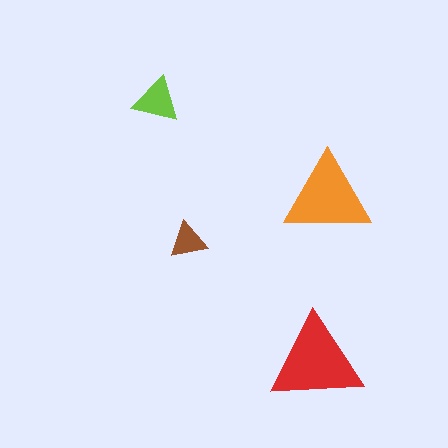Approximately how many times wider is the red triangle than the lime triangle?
About 2 times wider.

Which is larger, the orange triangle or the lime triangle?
The orange one.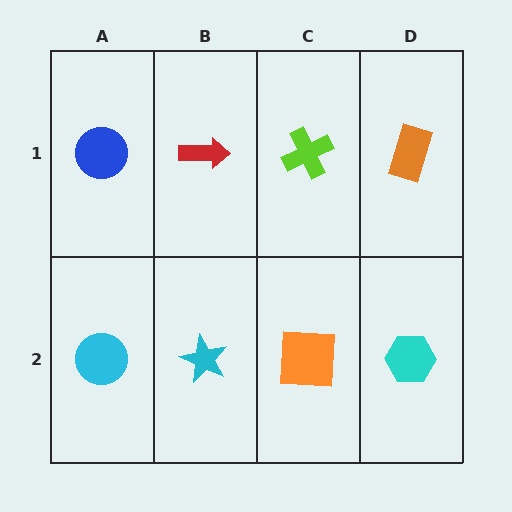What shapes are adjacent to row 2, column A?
A blue circle (row 1, column A), a cyan star (row 2, column B).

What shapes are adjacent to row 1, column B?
A cyan star (row 2, column B), a blue circle (row 1, column A), a lime cross (row 1, column C).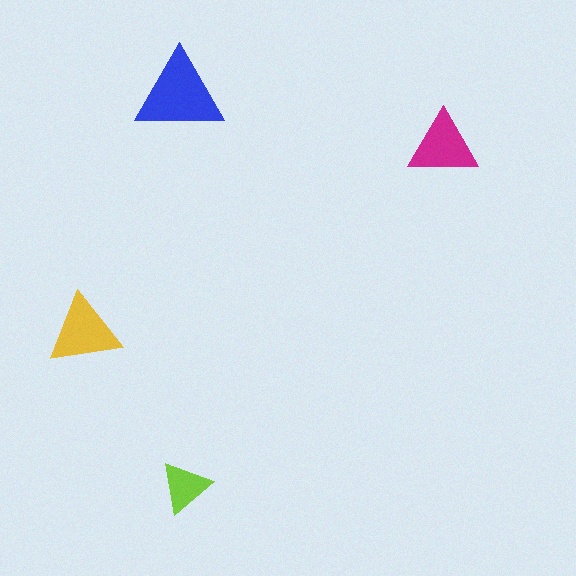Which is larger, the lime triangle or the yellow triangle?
The yellow one.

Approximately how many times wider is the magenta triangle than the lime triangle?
About 1.5 times wider.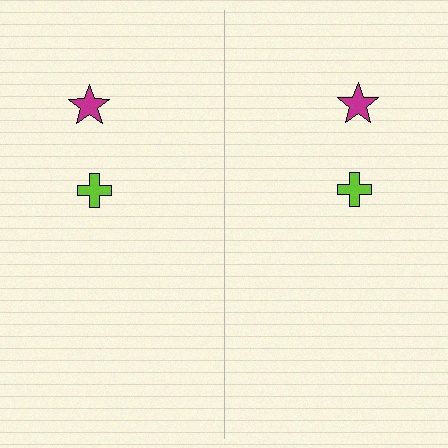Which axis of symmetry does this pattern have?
The pattern has a vertical axis of symmetry running through the center of the image.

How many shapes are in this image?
There are 4 shapes in this image.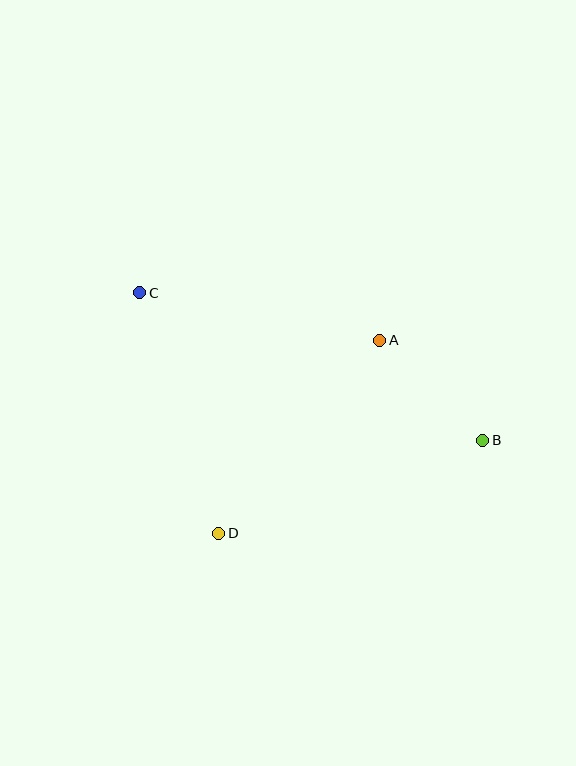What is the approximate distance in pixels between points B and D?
The distance between B and D is approximately 280 pixels.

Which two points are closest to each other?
Points A and B are closest to each other.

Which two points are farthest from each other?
Points B and C are farthest from each other.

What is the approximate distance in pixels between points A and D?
The distance between A and D is approximately 251 pixels.